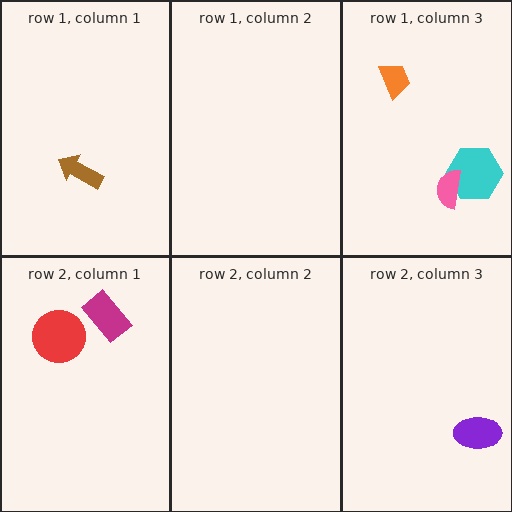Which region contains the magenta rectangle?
The row 2, column 1 region.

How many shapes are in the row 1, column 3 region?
3.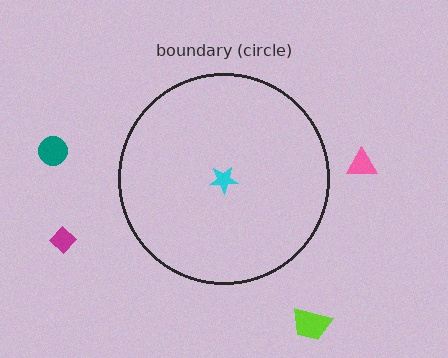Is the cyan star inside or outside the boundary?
Inside.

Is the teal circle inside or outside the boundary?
Outside.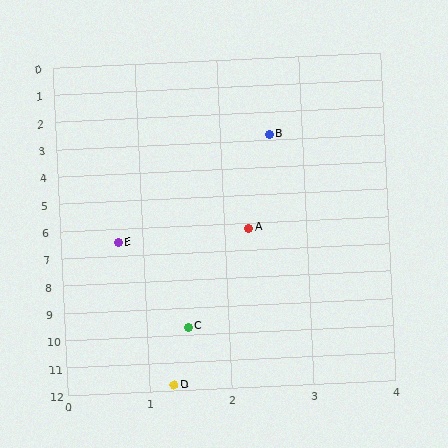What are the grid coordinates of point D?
Point D is at approximately (1.3, 11.8).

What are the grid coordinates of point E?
Point E is at approximately (0.7, 6.5).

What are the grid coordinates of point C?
Point C is at approximately (1.5, 9.7).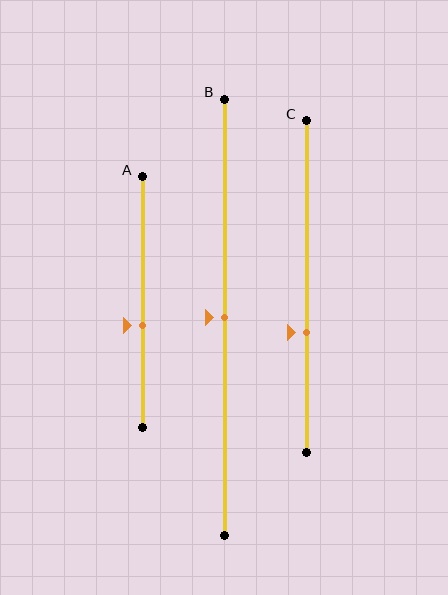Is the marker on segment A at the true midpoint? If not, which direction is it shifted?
No, the marker on segment A is shifted downward by about 10% of the segment length.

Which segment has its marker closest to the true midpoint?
Segment B has its marker closest to the true midpoint.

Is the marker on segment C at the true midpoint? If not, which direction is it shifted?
No, the marker on segment C is shifted downward by about 14% of the segment length.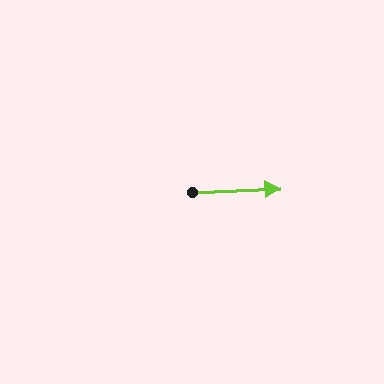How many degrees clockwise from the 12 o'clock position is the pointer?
Approximately 88 degrees.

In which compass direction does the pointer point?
East.